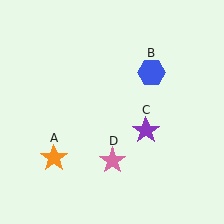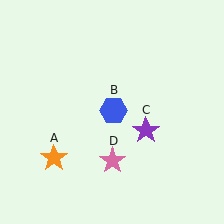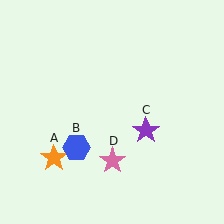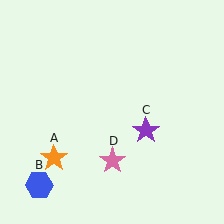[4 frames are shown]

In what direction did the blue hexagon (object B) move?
The blue hexagon (object B) moved down and to the left.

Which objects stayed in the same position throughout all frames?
Orange star (object A) and purple star (object C) and pink star (object D) remained stationary.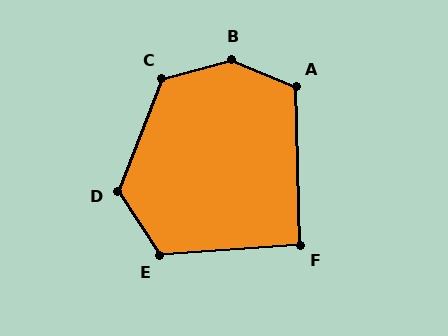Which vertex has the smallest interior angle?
F, at approximately 93 degrees.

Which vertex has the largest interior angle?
B, at approximately 142 degrees.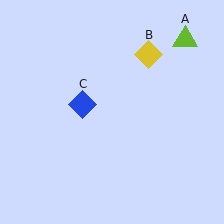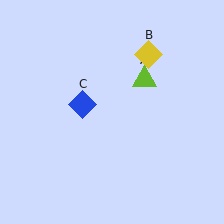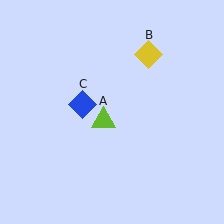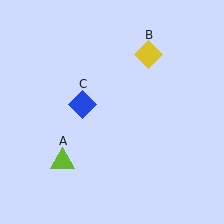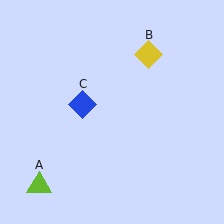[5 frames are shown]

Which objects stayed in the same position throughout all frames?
Yellow diamond (object B) and blue diamond (object C) remained stationary.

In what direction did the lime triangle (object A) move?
The lime triangle (object A) moved down and to the left.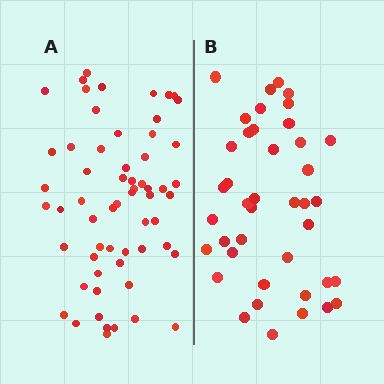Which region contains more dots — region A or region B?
Region A (the left region) has more dots.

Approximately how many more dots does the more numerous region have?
Region A has approximately 20 more dots than region B.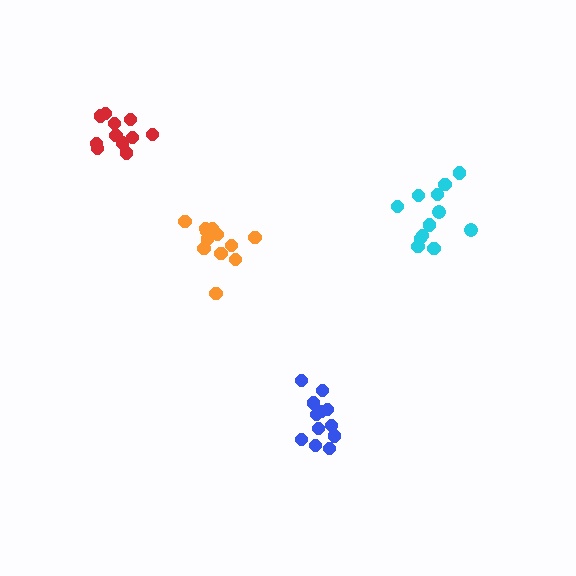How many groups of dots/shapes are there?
There are 4 groups.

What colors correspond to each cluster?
The clusters are colored: orange, blue, cyan, red.